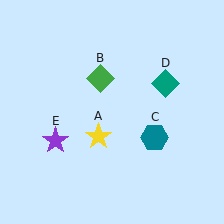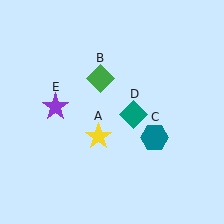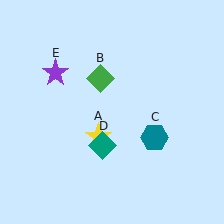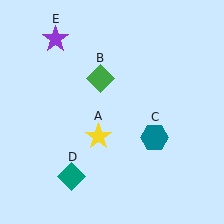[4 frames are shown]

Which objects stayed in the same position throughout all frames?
Yellow star (object A) and green diamond (object B) and teal hexagon (object C) remained stationary.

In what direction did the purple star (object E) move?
The purple star (object E) moved up.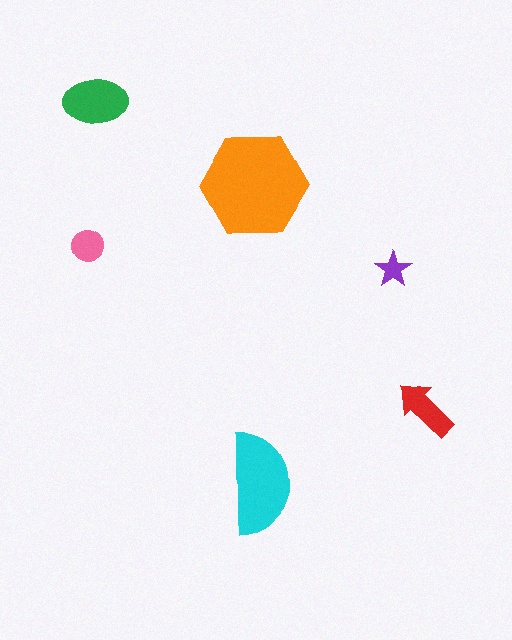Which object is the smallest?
The purple star.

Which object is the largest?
The orange hexagon.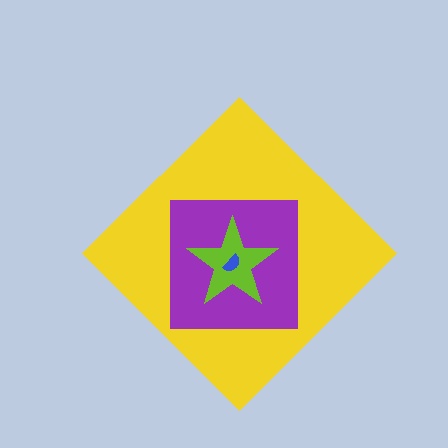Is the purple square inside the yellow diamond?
Yes.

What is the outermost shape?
The yellow diamond.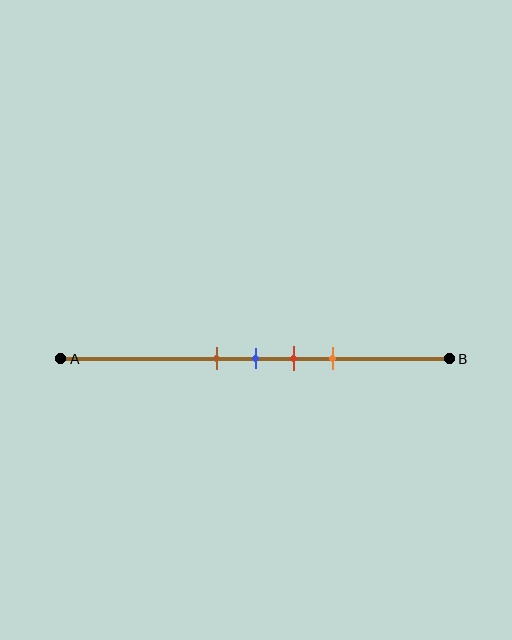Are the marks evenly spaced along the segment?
Yes, the marks are approximately evenly spaced.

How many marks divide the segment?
There are 4 marks dividing the segment.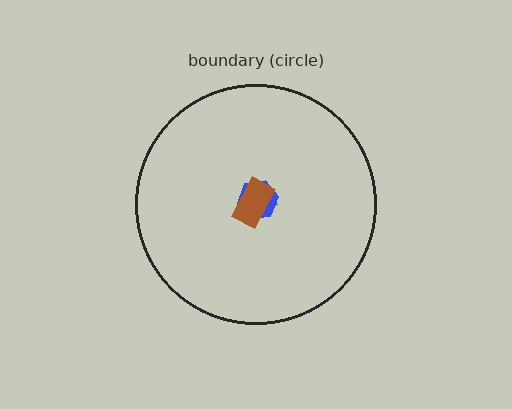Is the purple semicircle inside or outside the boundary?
Inside.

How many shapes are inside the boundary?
4 inside, 0 outside.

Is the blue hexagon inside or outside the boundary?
Inside.